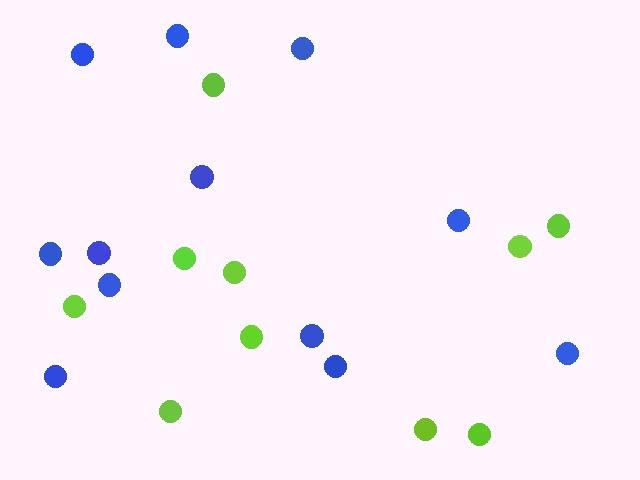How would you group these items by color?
There are 2 groups: one group of blue circles (12) and one group of lime circles (10).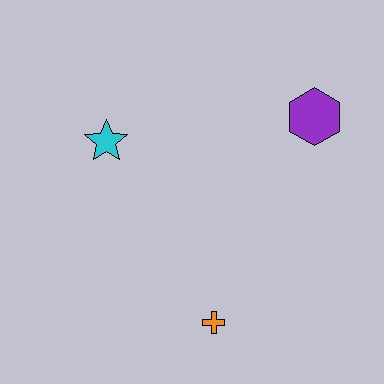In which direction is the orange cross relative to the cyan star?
The orange cross is below the cyan star.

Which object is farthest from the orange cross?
The purple hexagon is farthest from the orange cross.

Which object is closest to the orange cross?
The cyan star is closest to the orange cross.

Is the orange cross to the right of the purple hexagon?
No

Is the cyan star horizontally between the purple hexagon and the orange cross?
No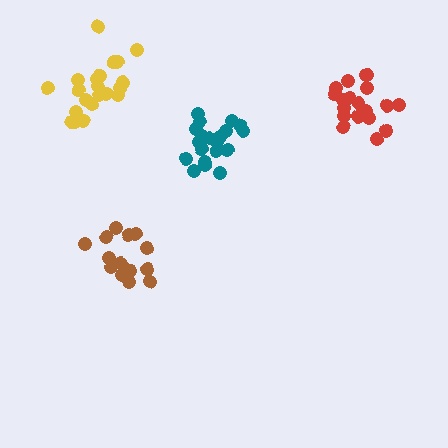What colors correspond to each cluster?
The clusters are colored: brown, yellow, red, teal.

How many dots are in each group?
Group 1: 15 dots, Group 2: 21 dots, Group 3: 18 dots, Group 4: 20 dots (74 total).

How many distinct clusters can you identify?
There are 4 distinct clusters.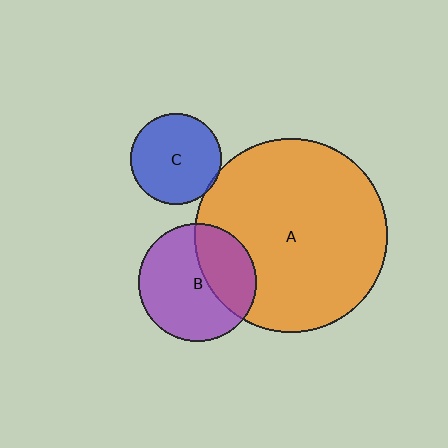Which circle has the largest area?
Circle A (orange).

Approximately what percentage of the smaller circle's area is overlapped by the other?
Approximately 35%.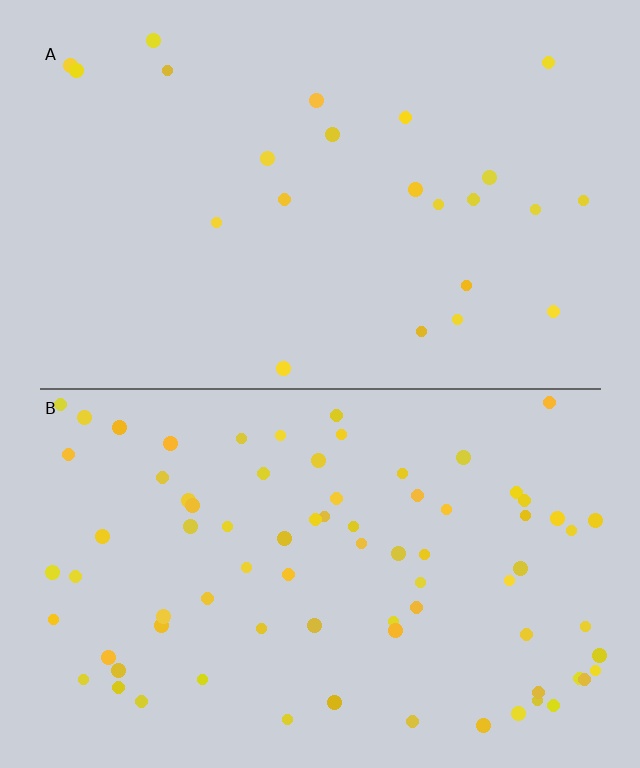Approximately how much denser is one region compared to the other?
Approximately 3.4× — region B over region A.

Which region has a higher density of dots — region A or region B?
B (the bottom).